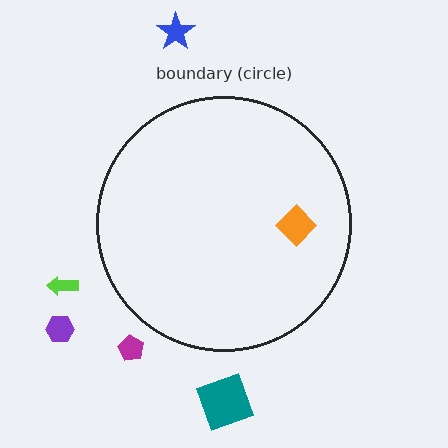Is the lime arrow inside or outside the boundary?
Outside.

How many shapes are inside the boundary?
1 inside, 5 outside.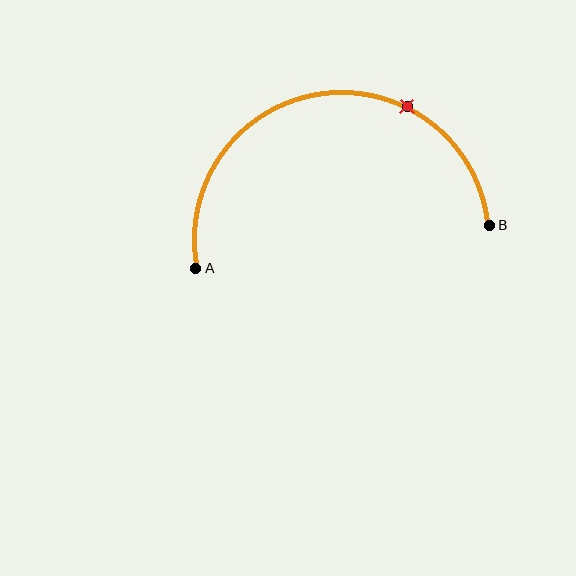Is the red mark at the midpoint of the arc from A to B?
No. The red mark lies on the arc but is closer to endpoint B. The arc midpoint would be at the point on the curve equidistant along the arc from both A and B.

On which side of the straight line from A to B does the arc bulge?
The arc bulges above the straight line connecting A and B.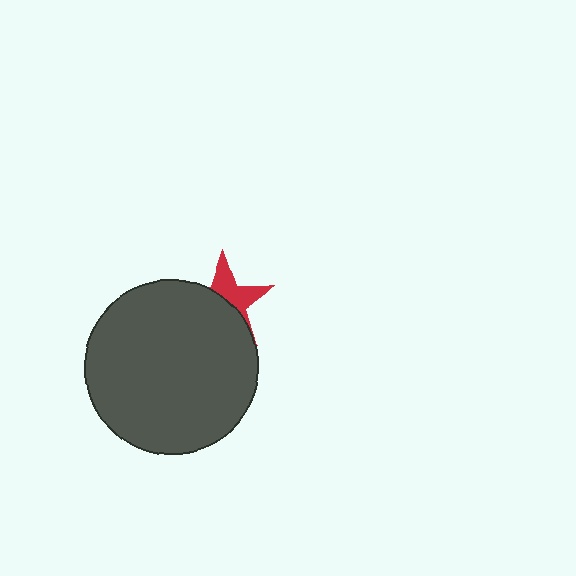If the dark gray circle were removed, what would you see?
You would see the complete red star.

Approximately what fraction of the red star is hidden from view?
Roughly 59% of the red star is hidden behind the dark gray circle.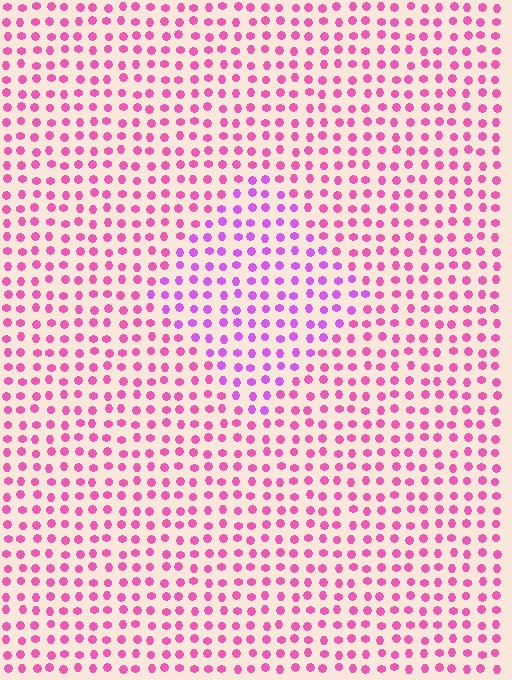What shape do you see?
I see a diamond.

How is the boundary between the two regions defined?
The boundary is defined purely by a slight shift in hue (about 32 degrees). Spacing, size, and orientation are identical on both sides.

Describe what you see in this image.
The image is filled with small pink elements in a uniform arrangement. A diamond-shaped region is visible where the elements are tinted to a slightly different hue, forming a subtle color boundary.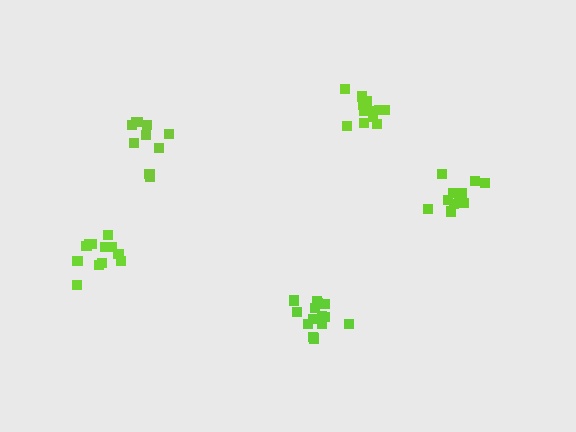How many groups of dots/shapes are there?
There are 5 groups.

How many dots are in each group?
Group 1: 10 dots, Group 2: 12 dots, Group 3: 15 dots, Group 4: 15 dots, Group 5: 11 dots (63 total).